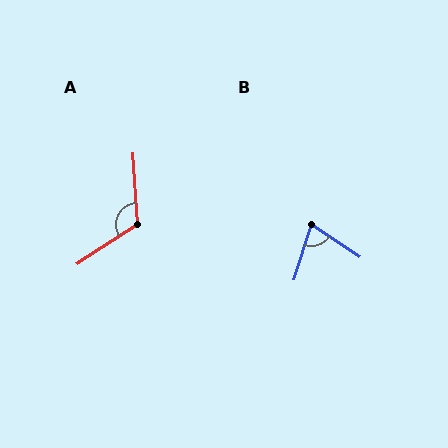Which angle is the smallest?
B, at approximately 73 degrees.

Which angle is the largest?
A, at approximately 120 degrees.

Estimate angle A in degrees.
Approximately 120 degrees.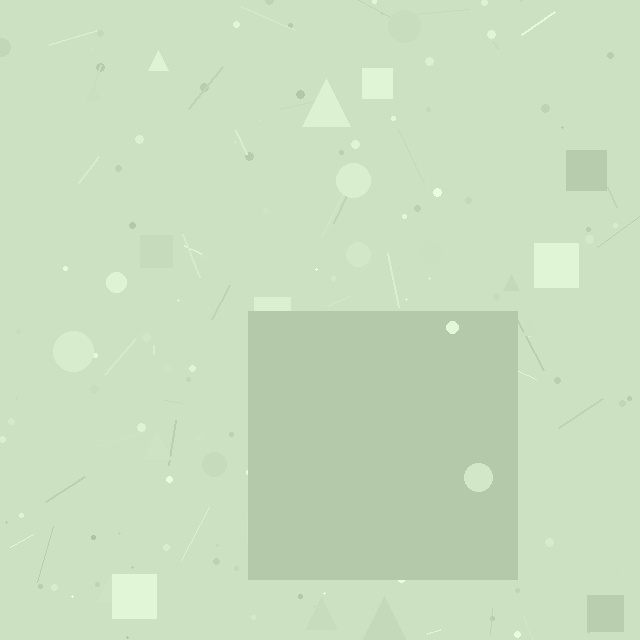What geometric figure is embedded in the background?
A square is embedded in the background.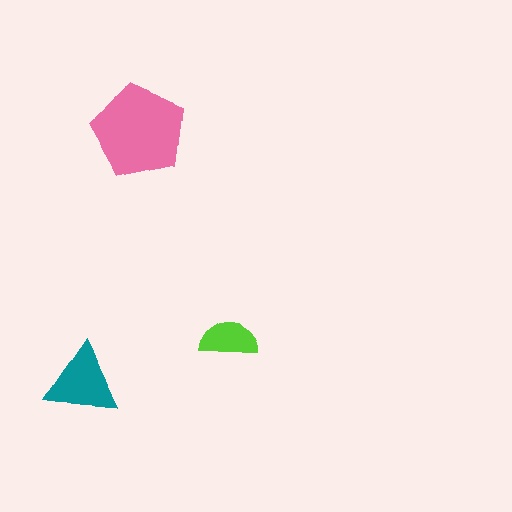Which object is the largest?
The pink pentagon.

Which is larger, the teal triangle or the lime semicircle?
The teal triangle.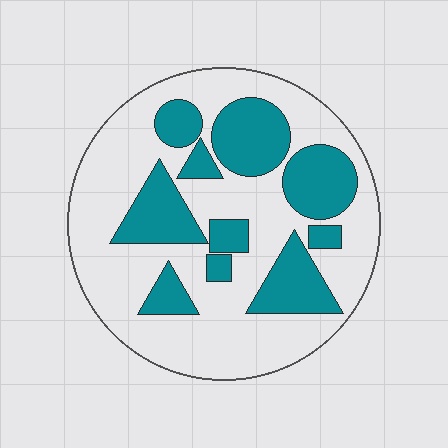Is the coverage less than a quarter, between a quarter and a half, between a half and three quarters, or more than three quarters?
Between a quarter and a half.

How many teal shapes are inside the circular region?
10.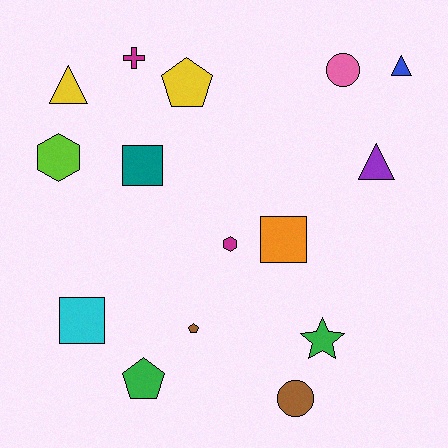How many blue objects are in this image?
There is 1 blue object.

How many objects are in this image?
There are 15 objects.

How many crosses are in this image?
There is 1 cross.